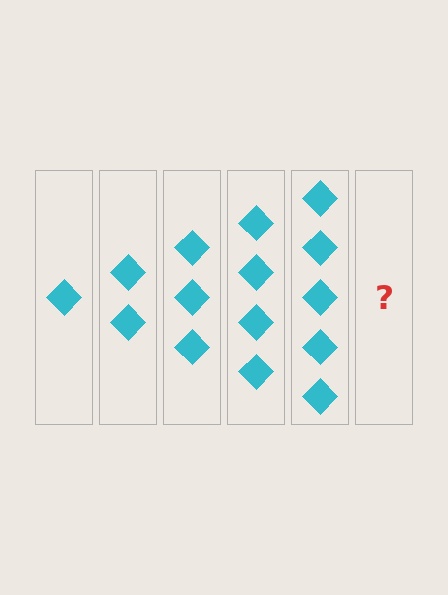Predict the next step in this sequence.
The next step is 6 diamonds.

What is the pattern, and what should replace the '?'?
The pattern is that each step adds one more diamond. The '?' should be 6 diamonds.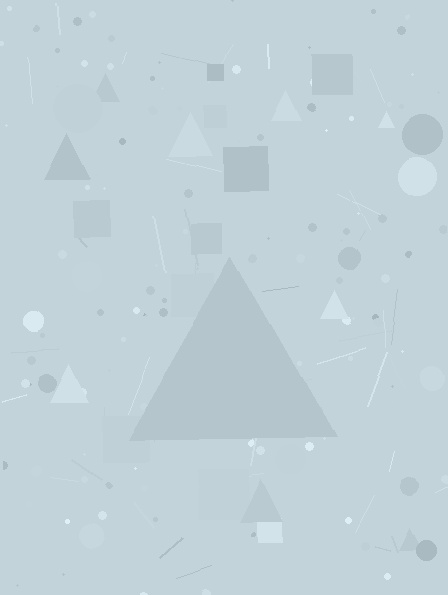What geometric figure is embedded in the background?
A triangle is embedded in the background.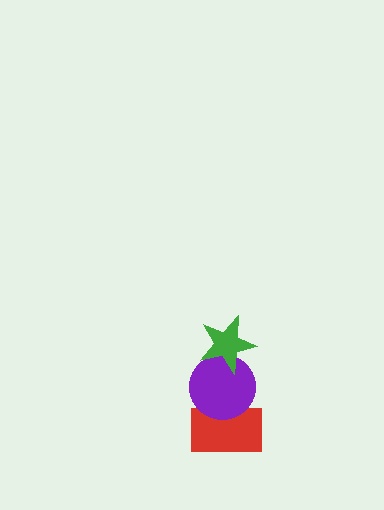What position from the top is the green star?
The green star is 1st from the top.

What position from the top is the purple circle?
The purple circle is 2nd from the top.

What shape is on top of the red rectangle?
The purple circle is on top of the red rectangle.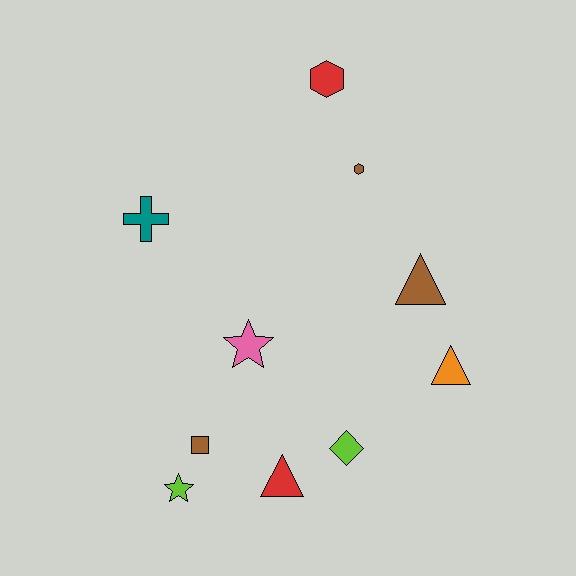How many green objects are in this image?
There are no green objects.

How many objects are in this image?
There are 10 objects.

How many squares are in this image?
There is 1 square.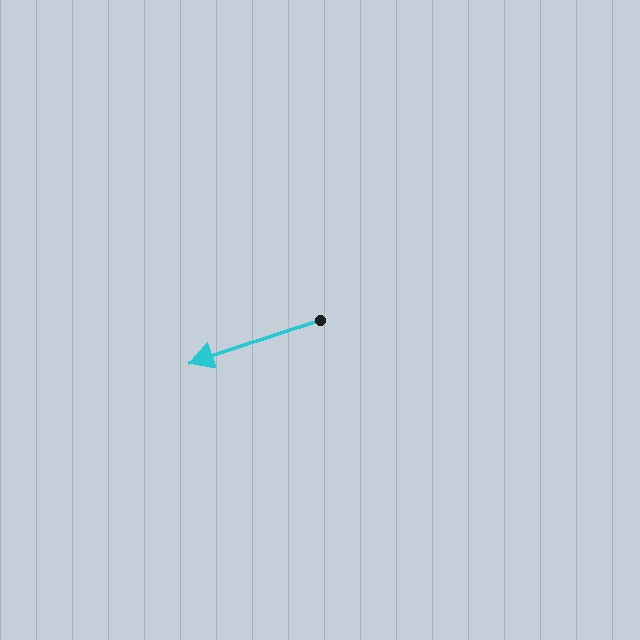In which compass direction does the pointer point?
West.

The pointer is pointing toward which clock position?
Roughly 8 o'clock.